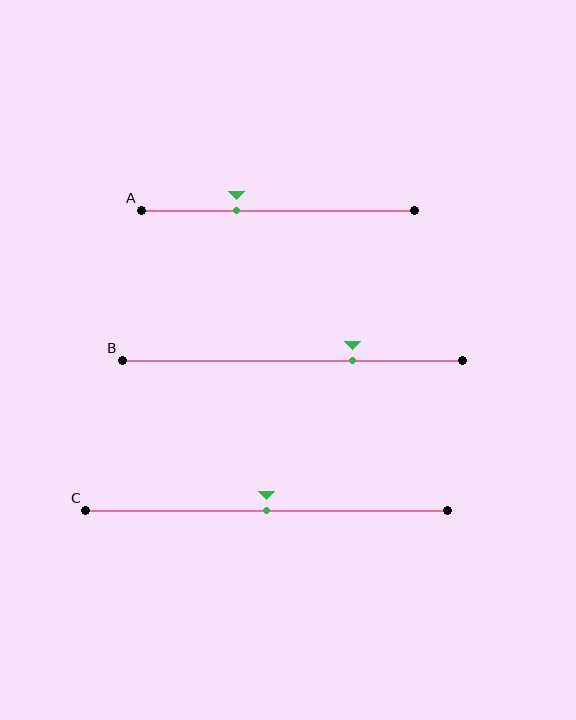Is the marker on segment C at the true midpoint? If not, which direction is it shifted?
Yes, the marker on segment C is at the true midpoint.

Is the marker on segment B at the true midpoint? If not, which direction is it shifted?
No, the marker on segment B is shifted to the right by about 17% of the segment length.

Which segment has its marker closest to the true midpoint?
Segment C has its marker closest to the true midpoint.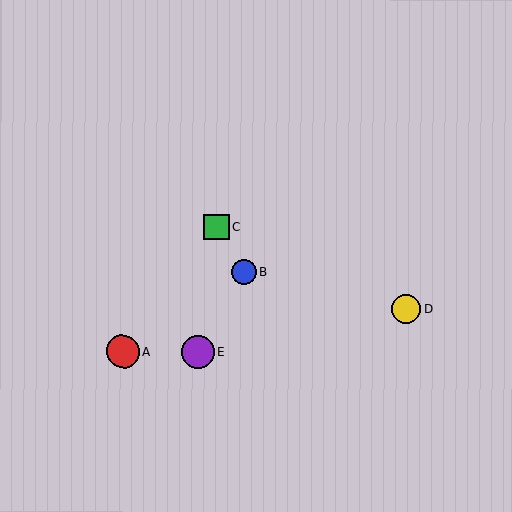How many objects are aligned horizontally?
2 objects (A, E) are aligned horizontally.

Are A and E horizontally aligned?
Yes, both are at y≈351.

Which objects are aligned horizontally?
Objects A, E are aligned horizontally.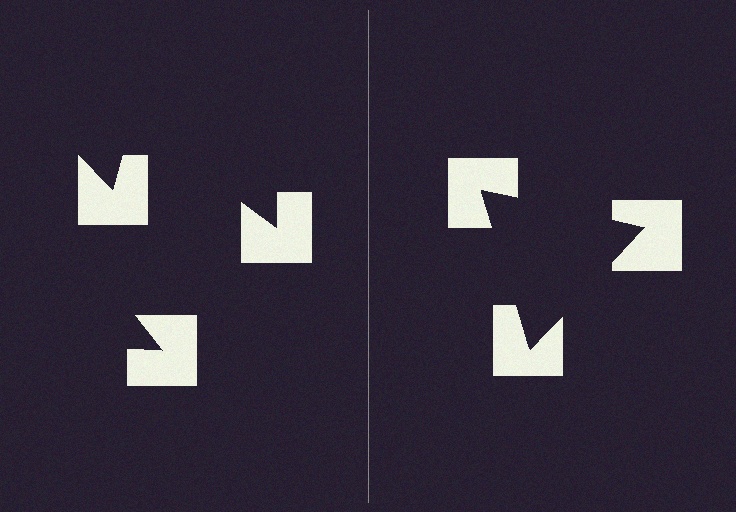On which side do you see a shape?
An illusory triangle appears on the right side. On the left side the wedge cuts are rotated, so no coherent shape forms.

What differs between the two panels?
The notched squares are positioned identically on both sides; only the wedge orientations differ. On the right they align to a triangle; on the left they are misaligned.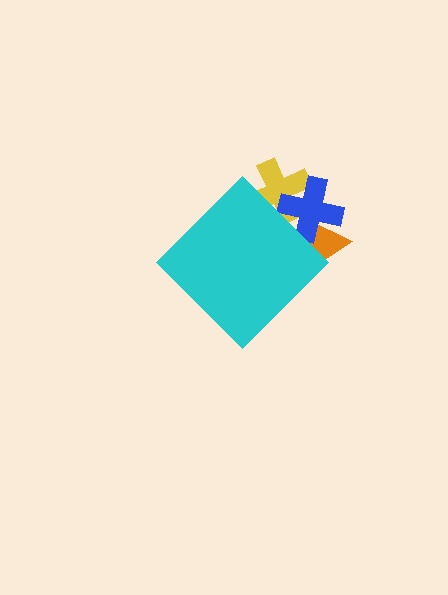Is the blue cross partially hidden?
Yes, the blue cross is partially hidden behind the cyan diamond.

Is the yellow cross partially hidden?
Yes, the yellow cross is partially hidden behind the cyan diamond.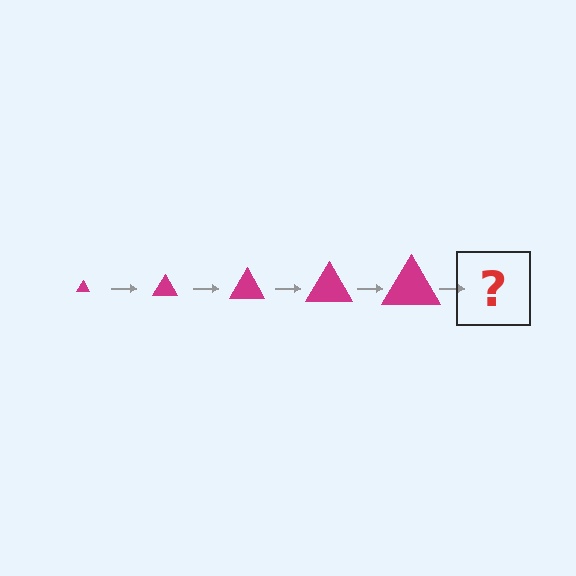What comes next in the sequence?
The next element should be a magenta triangle, larger than the previous one.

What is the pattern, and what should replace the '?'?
The pattern is that the triangle gets progressively larger each step. The '?' should be a magenta triangle, larger than the previous one.